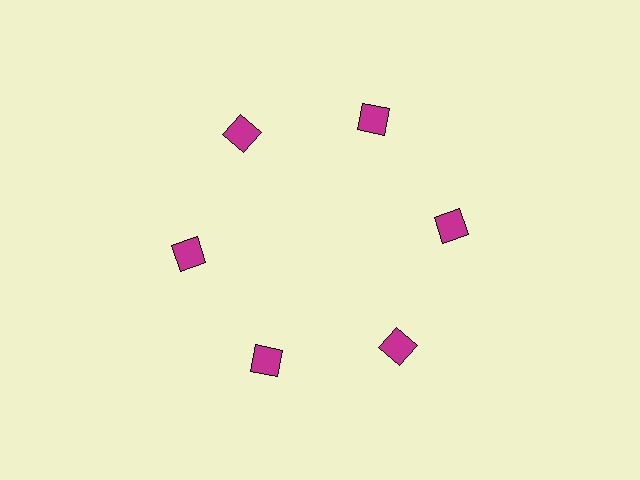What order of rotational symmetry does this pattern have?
This pattern has 6-fold rotational symmetry.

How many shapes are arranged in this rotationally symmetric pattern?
There are 6 shapes, arranged in 6 groups of 1.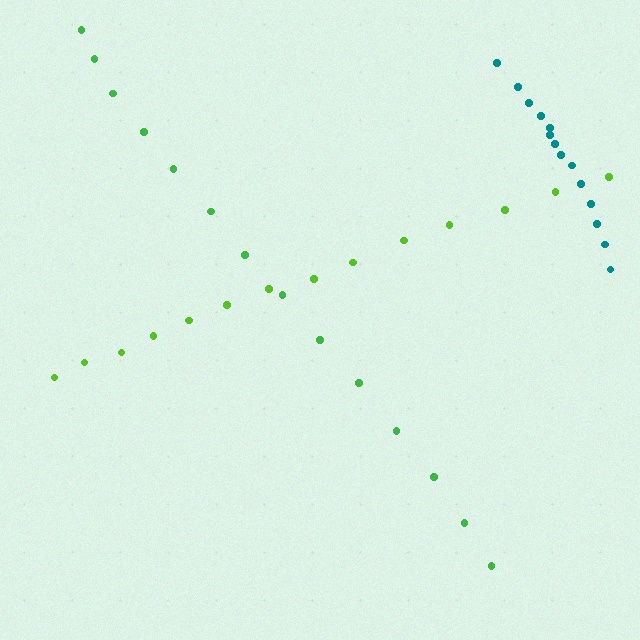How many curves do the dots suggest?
There are 3 distinct paths.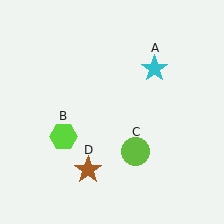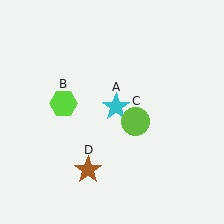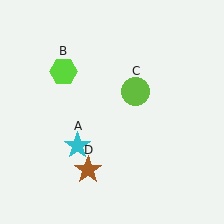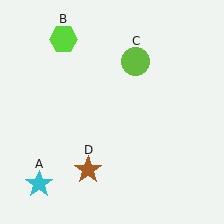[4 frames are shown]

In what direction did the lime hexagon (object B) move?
The lime hexagon (object B) moved up.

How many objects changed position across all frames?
3 objects changed position: cyan star (object A), lime hexagon (object B), lime circle (object C).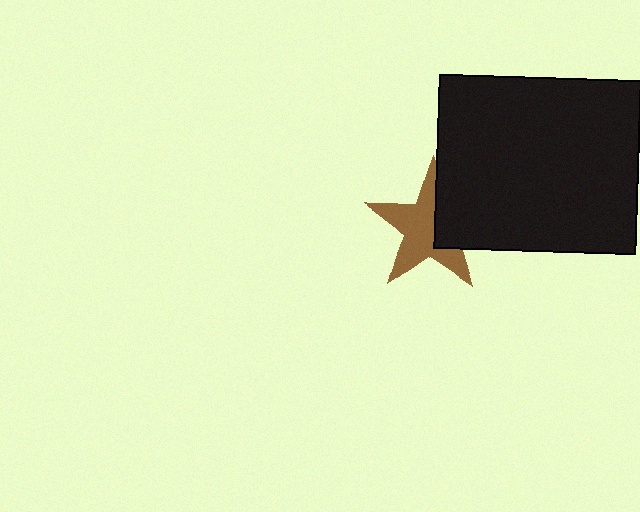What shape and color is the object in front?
The object in front is a black rectangle.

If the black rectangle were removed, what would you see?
You would see the complete brown star.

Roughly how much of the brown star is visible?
Most of it is visible (roughly 66%).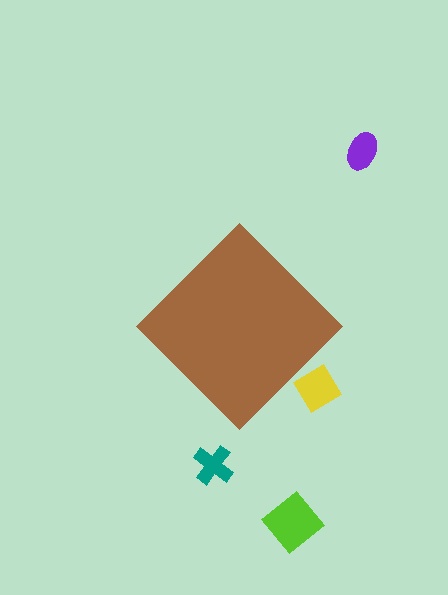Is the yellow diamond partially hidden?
Yes, the yellow diamond is partially hidden behind the brown diamond.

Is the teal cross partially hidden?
No, the teal cross is fully visible.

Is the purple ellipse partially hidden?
No, the purple ellipse is fully visible.